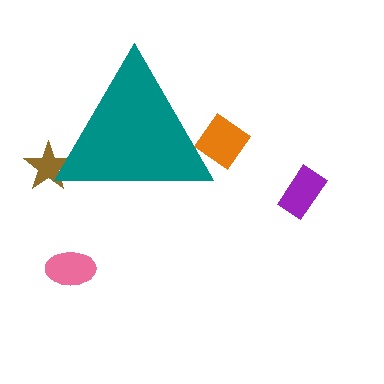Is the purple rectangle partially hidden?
No, the purple rectangle is fully visible.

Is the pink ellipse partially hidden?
No, the pink ellipse is fully visible.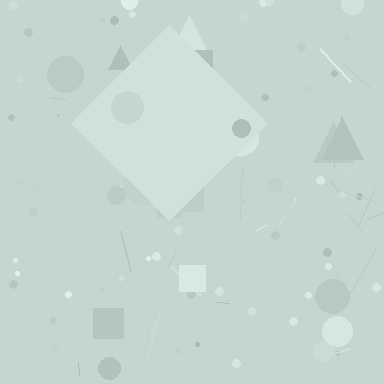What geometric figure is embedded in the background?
A diamond is embedded in the background.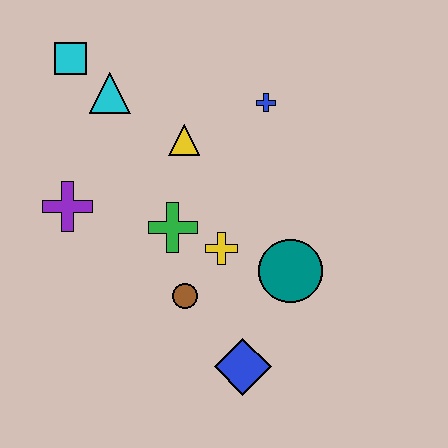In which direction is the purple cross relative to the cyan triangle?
The purple cross is below the cyan triangle.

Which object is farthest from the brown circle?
The cyan square is farthest from the brown circle.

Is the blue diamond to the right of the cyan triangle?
Yes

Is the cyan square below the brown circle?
No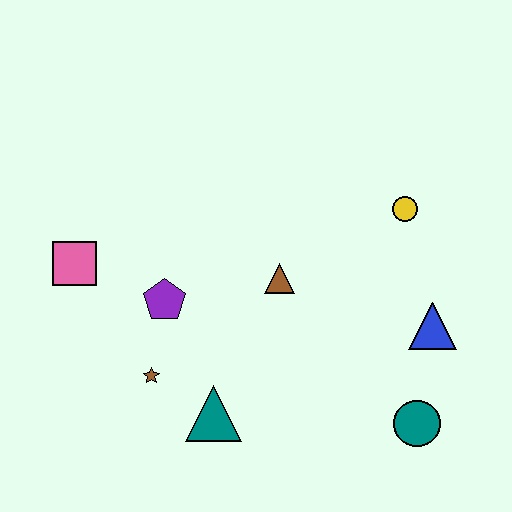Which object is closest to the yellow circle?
The blue triangle is closest to the yellow circle.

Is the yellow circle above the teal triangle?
Yes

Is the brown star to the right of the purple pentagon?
No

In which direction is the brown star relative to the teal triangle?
The brown star is to the left of the teal triangle.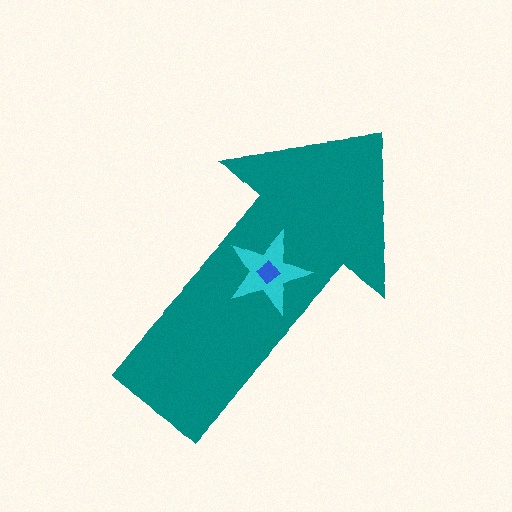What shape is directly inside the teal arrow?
The cyan star.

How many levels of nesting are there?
3.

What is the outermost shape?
The teal arrow.